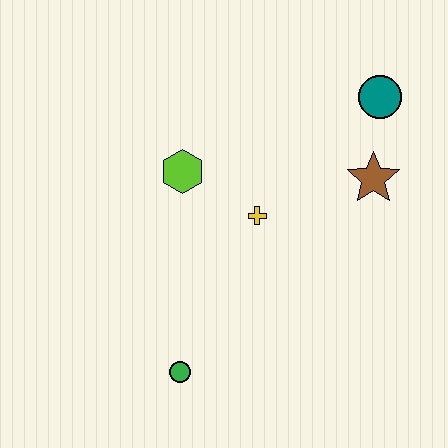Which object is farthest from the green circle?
The teal circle is farthest from the green circle.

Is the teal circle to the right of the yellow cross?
Yes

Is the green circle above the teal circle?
No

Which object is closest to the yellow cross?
The lime hexagon is closest to the yellow cross.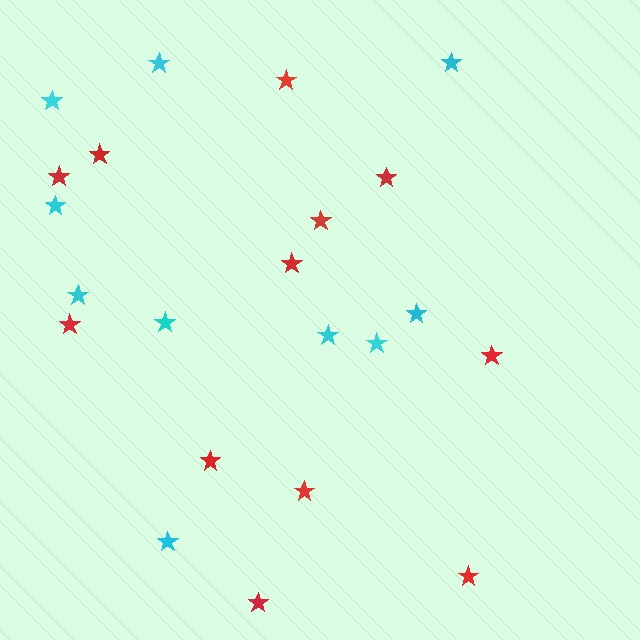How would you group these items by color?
There are 2 groups: one group of cyan stars (10) and one group of red stars (12).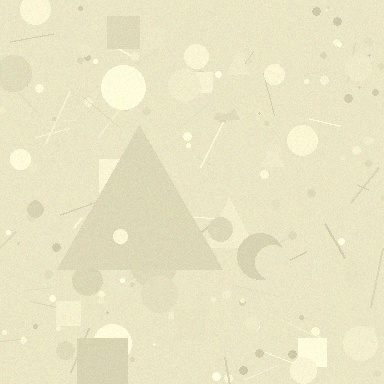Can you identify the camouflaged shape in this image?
The camouflaged shape is a triangle.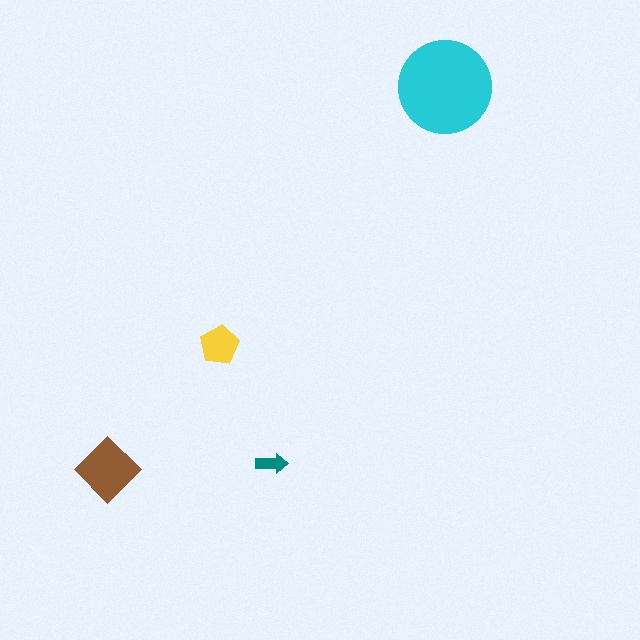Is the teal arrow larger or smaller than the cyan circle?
Smaller.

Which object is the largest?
The cyan circle.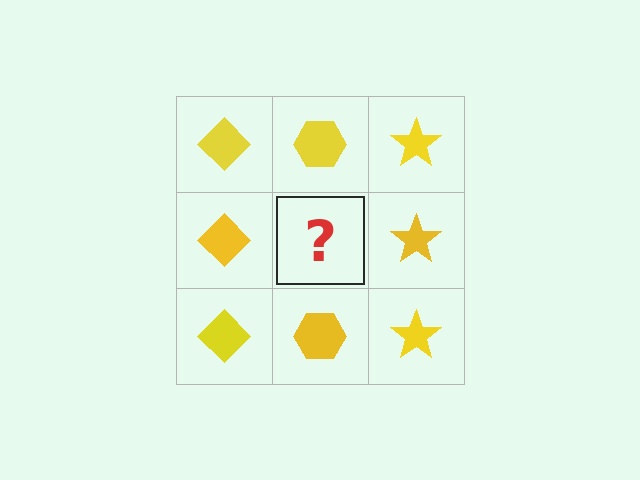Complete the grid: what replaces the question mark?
The question mark should be replaced with a yellow hexagon.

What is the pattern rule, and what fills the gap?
The rule is that each column has a consistent shape. The gap should be filled with a yellow hexagon.